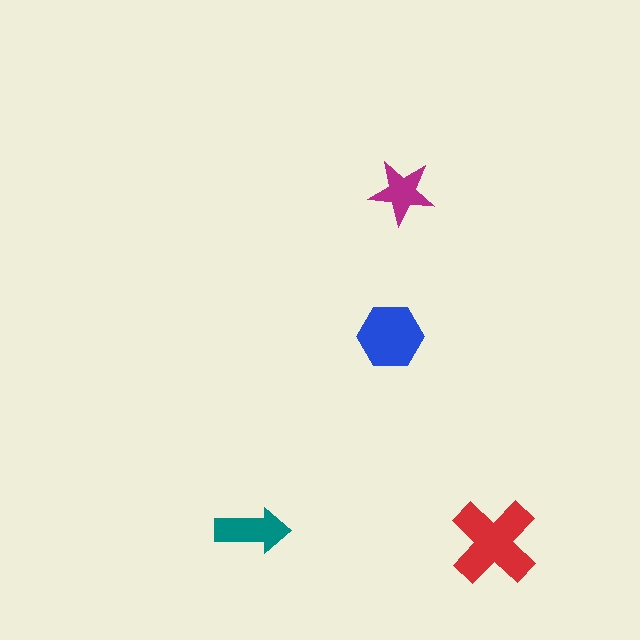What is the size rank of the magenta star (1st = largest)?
4th.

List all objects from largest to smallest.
The red cross, the blue hexagon, the teal arrow, the magenta star.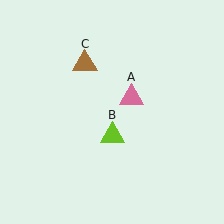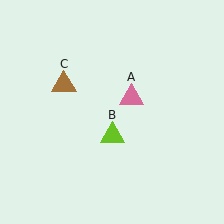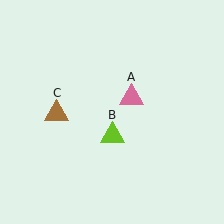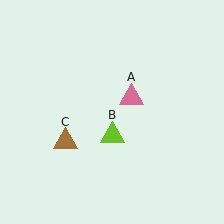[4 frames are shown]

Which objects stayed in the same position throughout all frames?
Pink triangle (object A) and lime triangle (object B) remained stationary.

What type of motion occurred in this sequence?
The brown triangle (object C) rotated counterclockwise around the center of the scene.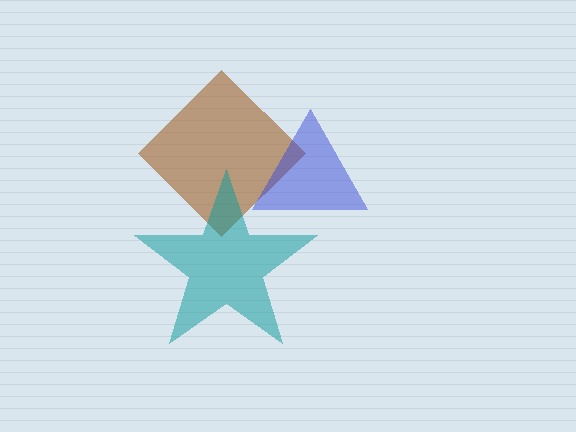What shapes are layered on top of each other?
The layered shapes are: a brown diamond, a blue triangle, a teal star.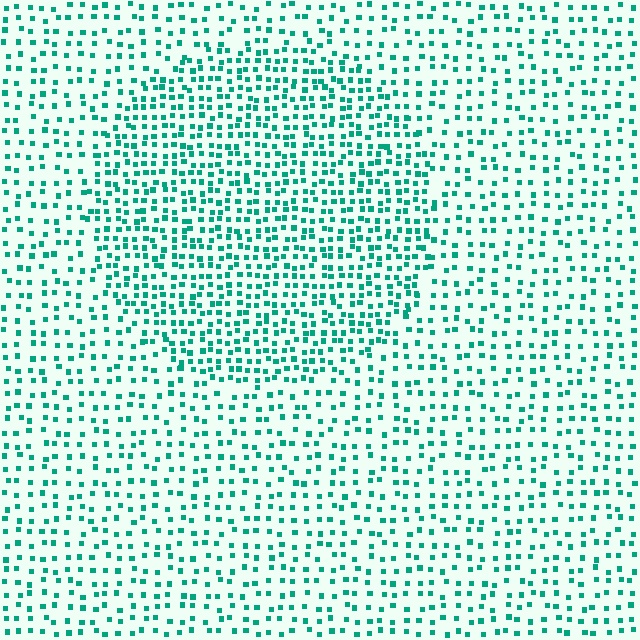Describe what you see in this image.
The image contains small teal elements arranged at two different densities. A circle-shaped region is visible where the elements are more densely packed than the surrounding area.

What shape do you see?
I see a circle.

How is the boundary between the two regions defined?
The boundary is defined by a change in element density (approximately 1.8x ratio). All elements are the same color, size, and shape.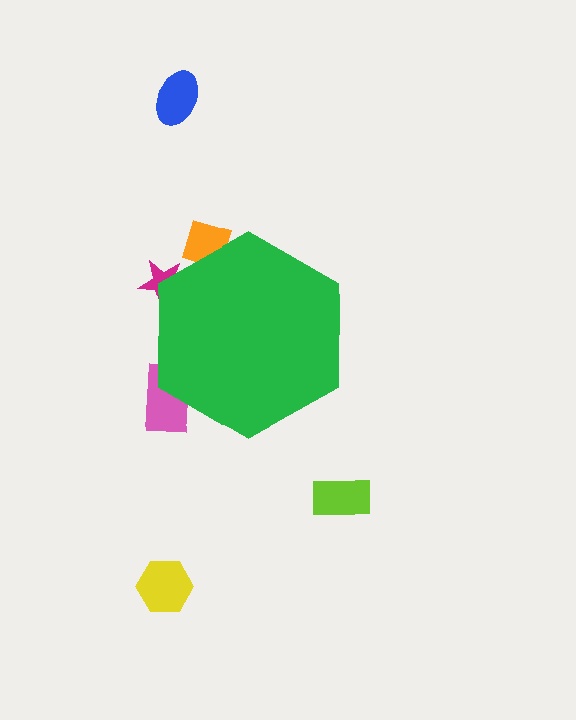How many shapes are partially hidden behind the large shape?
3 shapes are partially hidden.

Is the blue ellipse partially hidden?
No, the blue ellipse is fully visible.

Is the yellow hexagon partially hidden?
No, the yellow hexagon is fully visible.